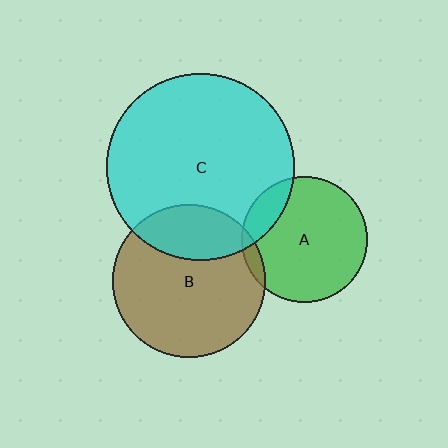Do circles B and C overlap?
Yes.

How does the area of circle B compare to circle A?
Approximately 1.5 times.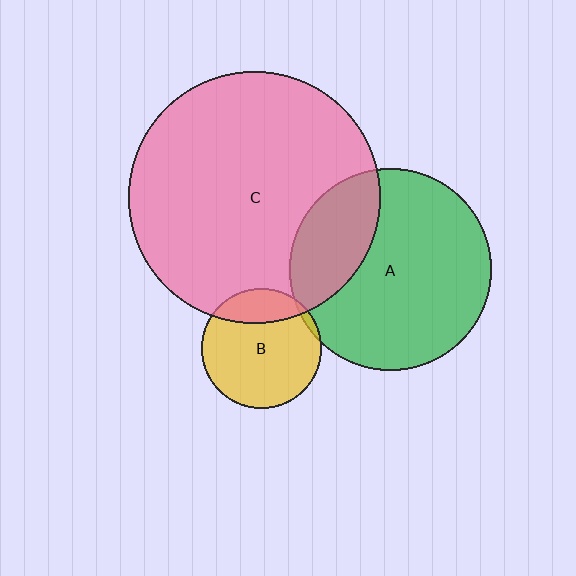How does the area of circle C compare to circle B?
Approximately 4.4 times.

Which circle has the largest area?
Circle C (pink).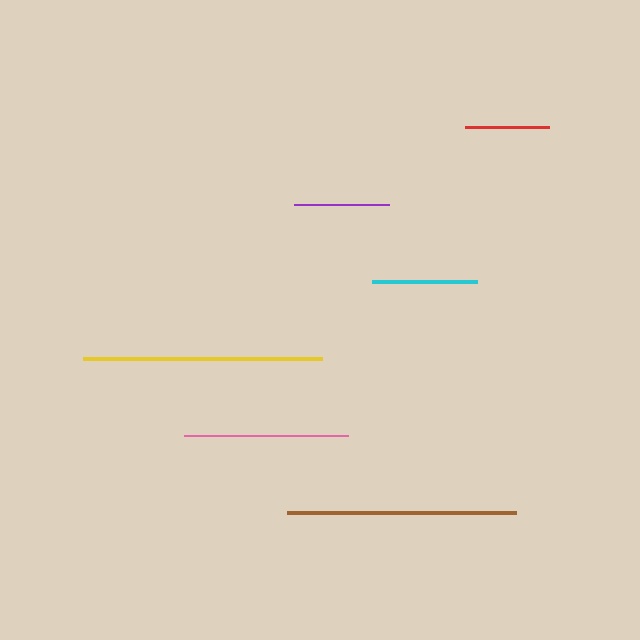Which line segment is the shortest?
The red line is the shortest at approximately 83 pixels.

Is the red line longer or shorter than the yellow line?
The yellow line is longer than the red line.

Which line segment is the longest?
The yellow line is the longest at approximately 239 pixels.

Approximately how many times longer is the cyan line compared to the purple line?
The cyan line is approximately 1.1 times the length of the purple line.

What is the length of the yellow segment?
The yellow segment is approximately 239 pixels long.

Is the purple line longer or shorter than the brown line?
The brown line is longer than the purple line.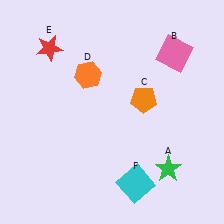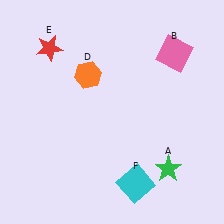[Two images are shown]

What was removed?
The orange pentagon (C) was removed in Image 2.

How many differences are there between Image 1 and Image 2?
There is 1 difference between the two images.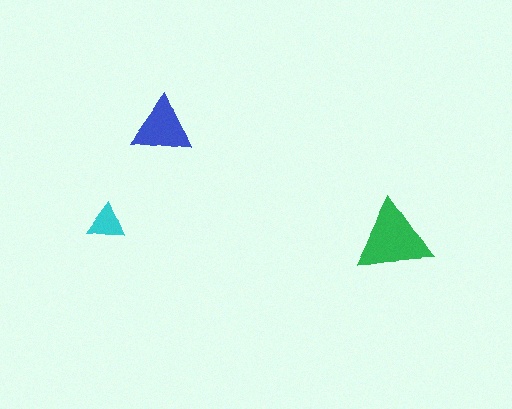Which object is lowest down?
The green triangle is bottommost.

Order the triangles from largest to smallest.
the green one, the blue one, the cyan one.